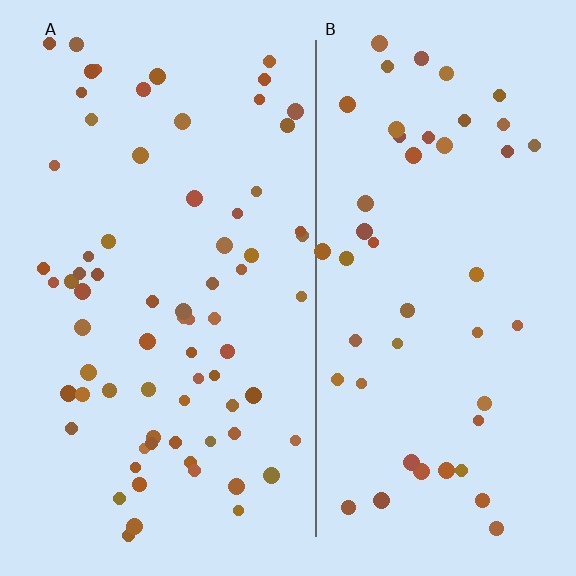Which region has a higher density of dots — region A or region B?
A (the left).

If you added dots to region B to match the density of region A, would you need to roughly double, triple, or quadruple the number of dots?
Approximately double.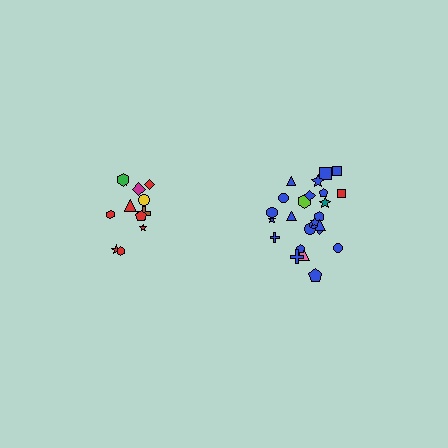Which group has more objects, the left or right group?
The right group.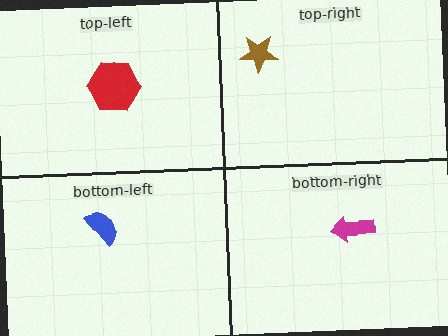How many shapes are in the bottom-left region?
1.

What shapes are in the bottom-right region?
The magenta arrow.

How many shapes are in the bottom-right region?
1.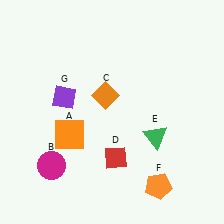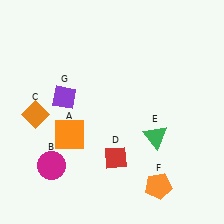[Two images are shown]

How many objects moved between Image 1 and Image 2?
1 object moved between the two images.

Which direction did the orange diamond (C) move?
The orange diamond (C) moved left.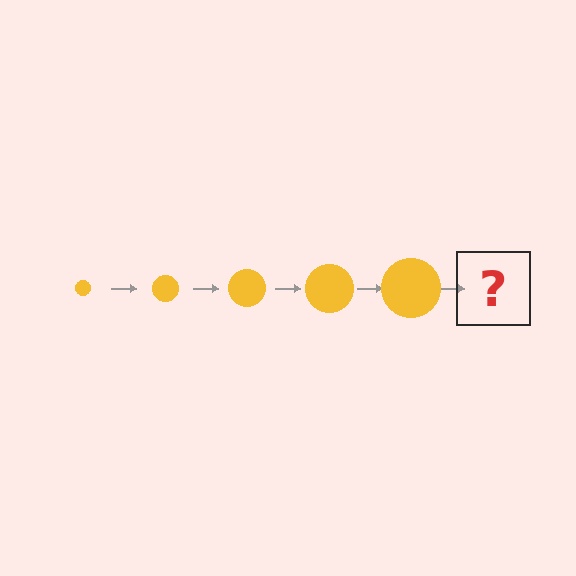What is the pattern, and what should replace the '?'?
The pattern is that the circle gets progressively larger each step. The '?' should be a yellow circle, larger than the previous one.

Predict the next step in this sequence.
The next step is a yellow circle, larger than the previous one.